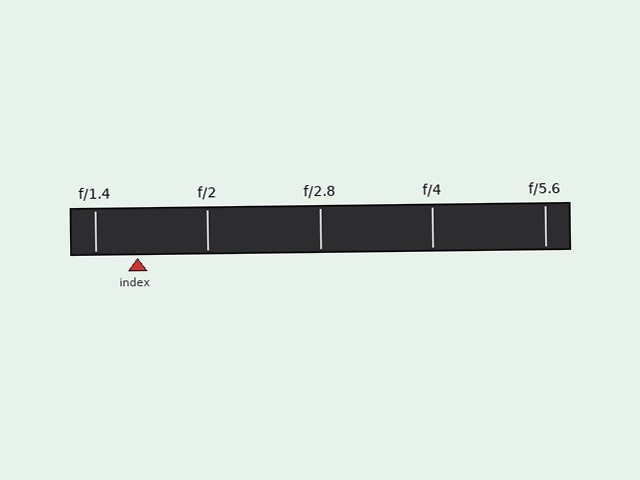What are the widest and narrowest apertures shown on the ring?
The widest aperture shown is f/1.4 and the narrowest is f/5.6.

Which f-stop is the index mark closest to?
The index mark is closest to f/1.4.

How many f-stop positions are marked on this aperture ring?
There are 5 f-stop positions marked.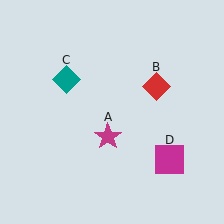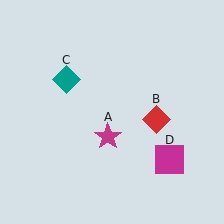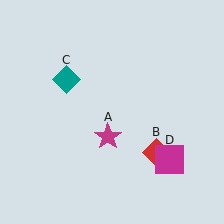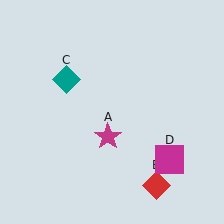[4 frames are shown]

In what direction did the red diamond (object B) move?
The red diamond (object B) moved down.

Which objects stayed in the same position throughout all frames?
Magenta star (object A) and teal diamond (object C) and magenta square (object D) remained stationary.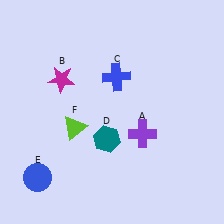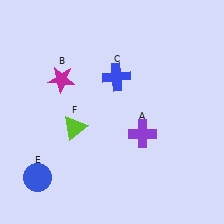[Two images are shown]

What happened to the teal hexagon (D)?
The teal hexagon (D) was removed in Image 2. It was in the bottom-left area of Image 1.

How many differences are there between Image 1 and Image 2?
There is 1 difference between the two images.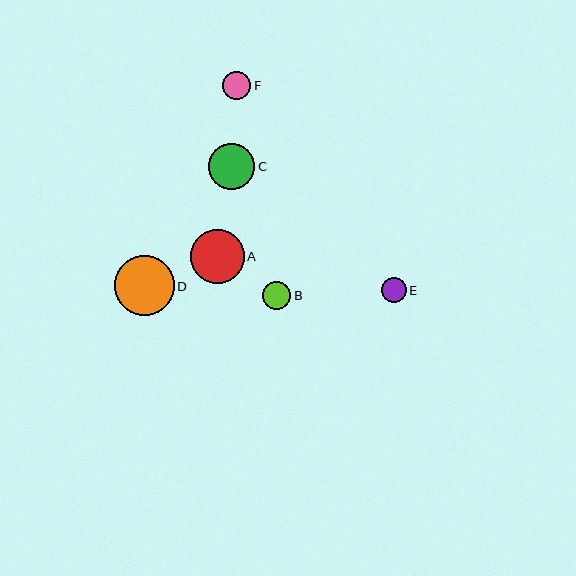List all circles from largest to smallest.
From largest to smallest: D, A, C, B, F, E.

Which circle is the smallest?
Circle E is the smallest with a size of approximately 25 pixels.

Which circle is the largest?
Circle D is the largest with a size of approximately 60 pixels.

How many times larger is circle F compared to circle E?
Circle F is approximately 1.1 times the size of circle E.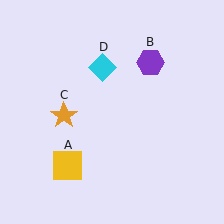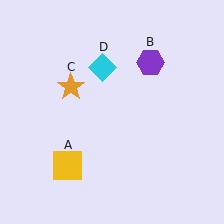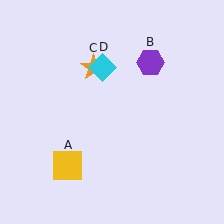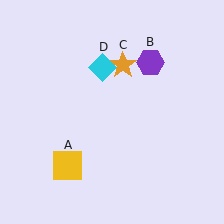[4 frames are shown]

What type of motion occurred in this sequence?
The orange star (object C) rotated clockwise around the center of the scene.